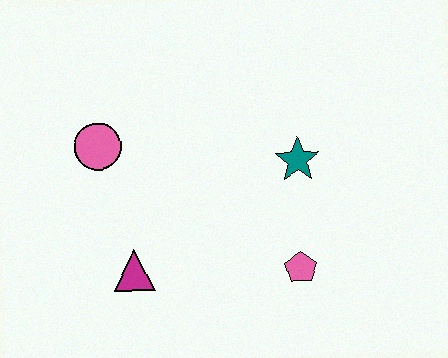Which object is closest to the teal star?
The pink pentagon is closest to the teal star.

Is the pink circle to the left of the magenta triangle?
Yes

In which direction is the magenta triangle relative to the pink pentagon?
The magenta triangle is to the left of the pink pentagon.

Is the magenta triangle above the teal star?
No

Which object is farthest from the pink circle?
The pink pentagon is farthest from the pink circle.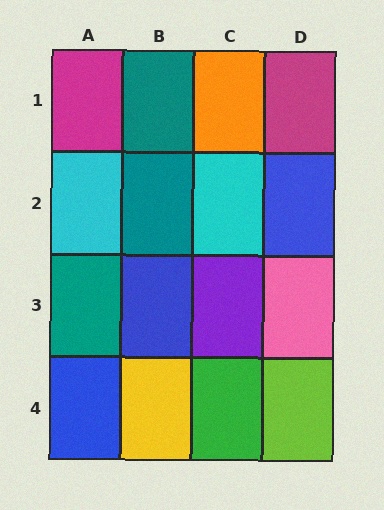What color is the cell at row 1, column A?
Magenta.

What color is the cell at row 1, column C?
Orange.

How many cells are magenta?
2 cells are magenta.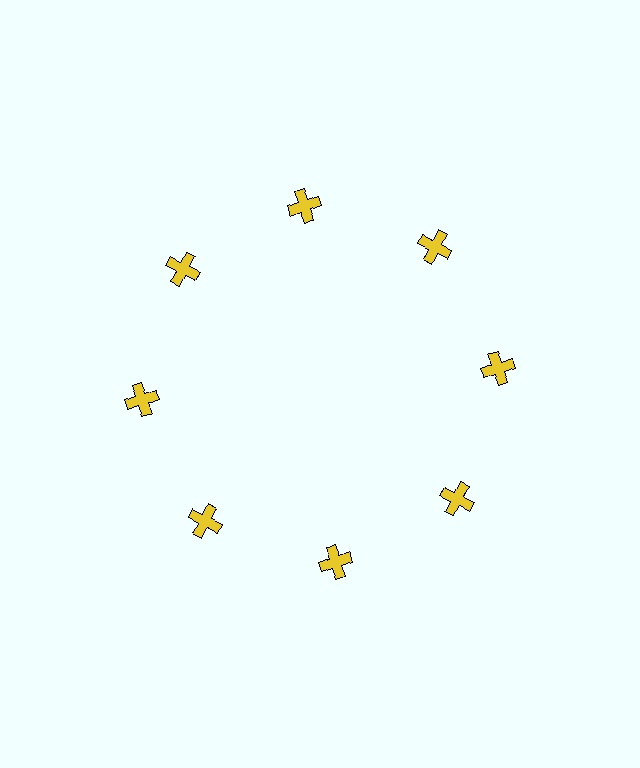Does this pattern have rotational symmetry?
Yes, this pattern has 8-fold rotational symmetry. It looks the same after rotating 45 degrees around the center.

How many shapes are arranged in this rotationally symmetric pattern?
There are 8 shapes, arranged in 8 groups of 1.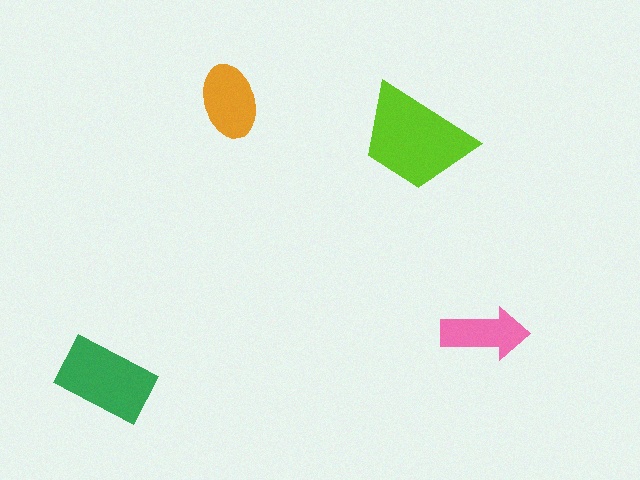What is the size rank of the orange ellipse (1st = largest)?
3rd.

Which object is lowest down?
The green rectangle is bottommost.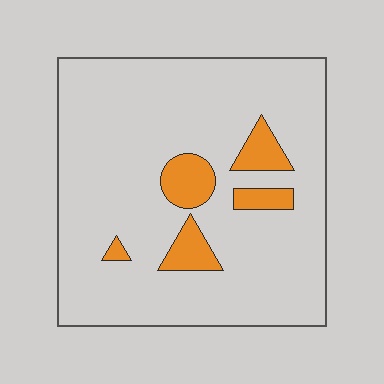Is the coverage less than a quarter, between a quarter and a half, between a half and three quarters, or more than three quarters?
Less than a quarter.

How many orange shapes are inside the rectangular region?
5.